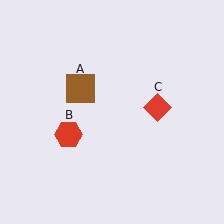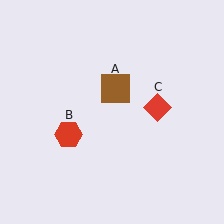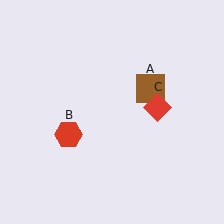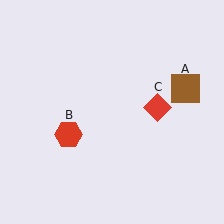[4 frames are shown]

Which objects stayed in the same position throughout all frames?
Red hexagon (object B) and red diamond (object C) remained stationary.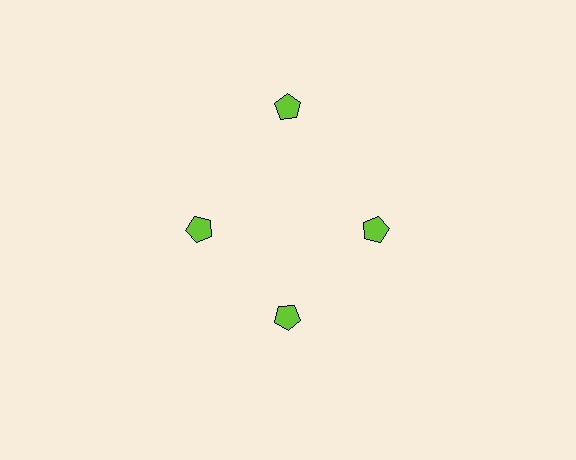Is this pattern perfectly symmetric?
No. The 4 lime pentagons are arranged in a ring, but one element near the 12 o'clock position is pushed outward from the center, breaking the 4-fold rotational symmetry.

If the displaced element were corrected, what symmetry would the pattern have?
It would have 4-fold rotational symmetry — the pattern would map onto itself every 90 degrees.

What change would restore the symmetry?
The symmetry would be restored by moving it inward, back onto the ring so that all 4 pentagons sit at equal angles and equal distance from the center.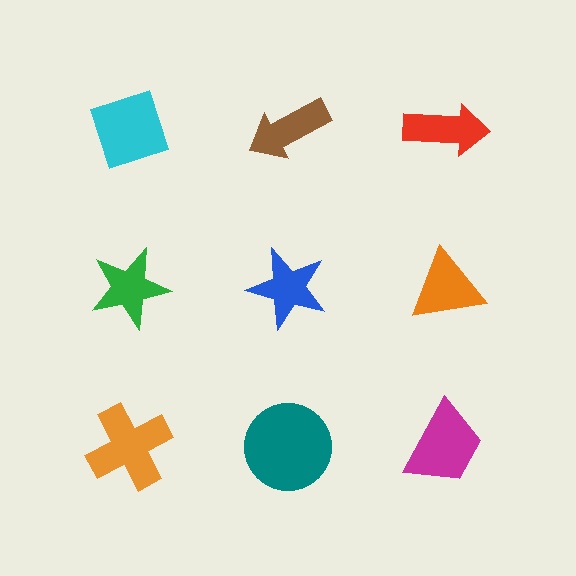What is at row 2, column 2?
A blue star.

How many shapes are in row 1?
3 shapes.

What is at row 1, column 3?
A red arrow.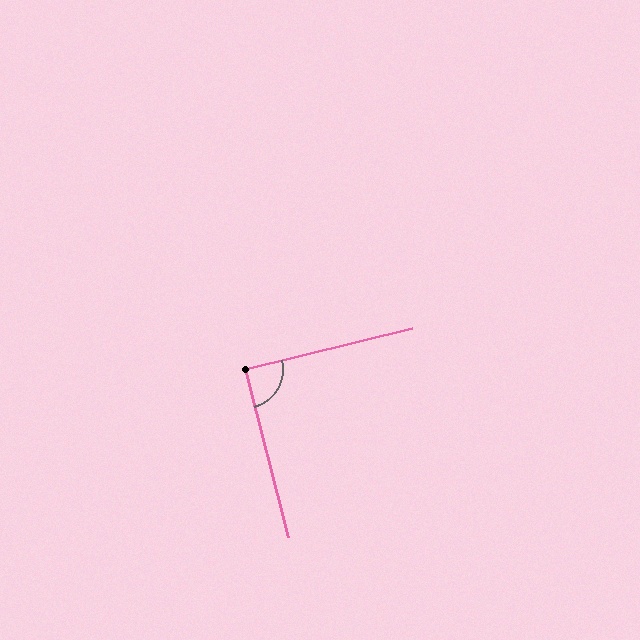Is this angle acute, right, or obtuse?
It is approximately a right angle.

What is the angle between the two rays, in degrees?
Approximately 89 degrees.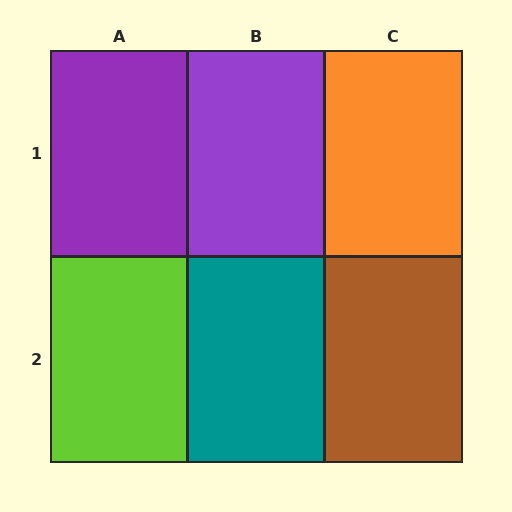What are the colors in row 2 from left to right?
Lime, teal, brown.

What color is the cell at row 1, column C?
Orange.